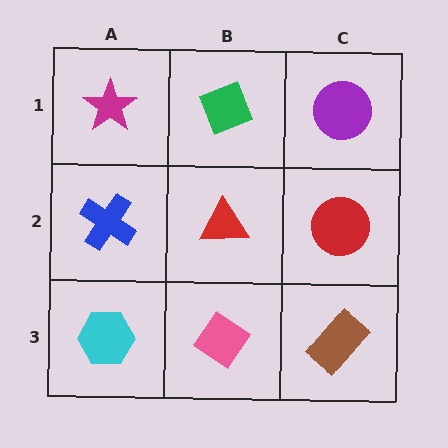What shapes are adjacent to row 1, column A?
A blue cross (row 2, column A), a green diamond (row 1, column B).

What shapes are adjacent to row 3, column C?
A red circle (row 2, column C), a pink diamond (row 3, column B).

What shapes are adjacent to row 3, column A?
A blue cross (row 2, column A), a pink diamond (row 3, column B).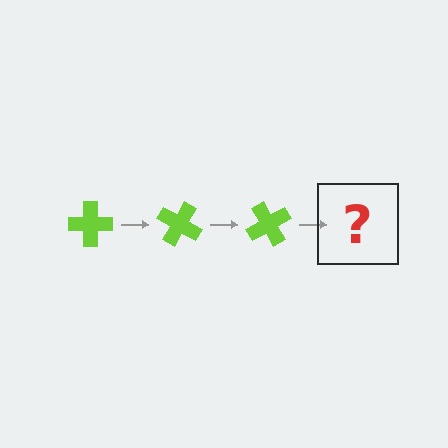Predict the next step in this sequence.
The next step is a lime cross rotated 90 degrees.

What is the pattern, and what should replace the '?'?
The pattern is that the cross rotates 30 degrees each step. The '?' should be a lime cross rotated 90 degrees.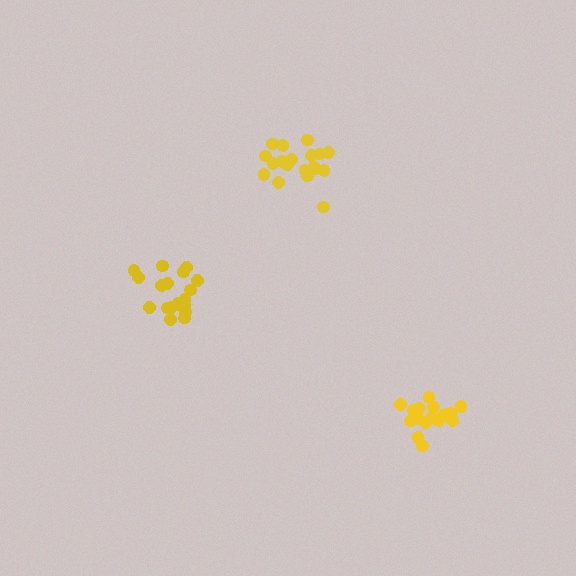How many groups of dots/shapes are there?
There are 3 groups.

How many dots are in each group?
Group 1: 18 dots, Group 2: 19 dots, Group 3: 20 dots (57 total).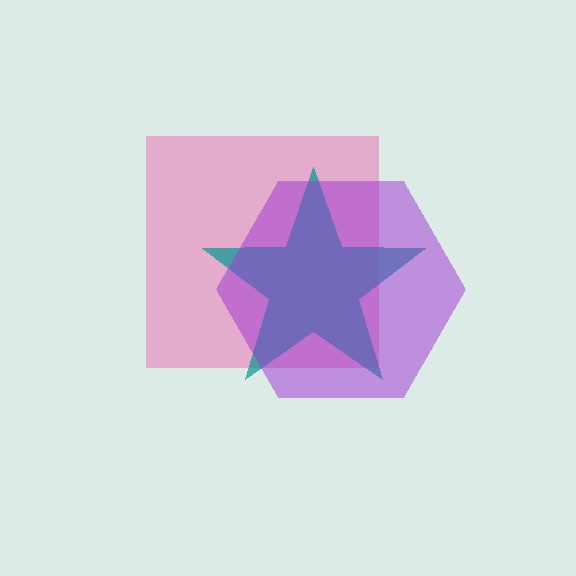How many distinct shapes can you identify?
There are 3 distinct shapes: a pink square, a teal star, a purple hexagon.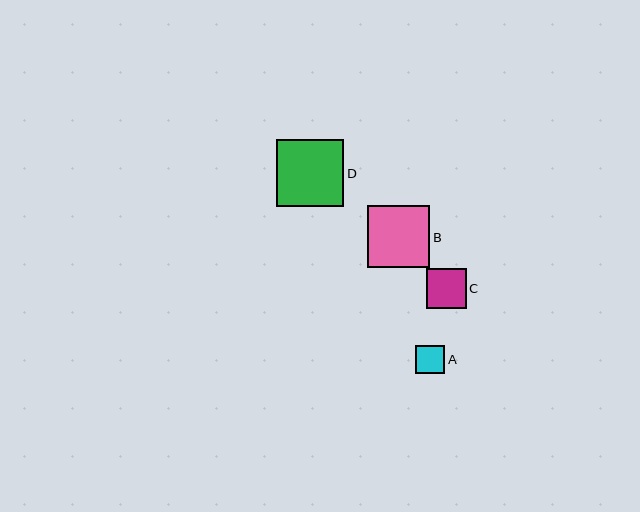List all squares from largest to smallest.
From largest to smallest: D, B, C, A.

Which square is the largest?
Square D is the largest with a size of approximately 67 pixels.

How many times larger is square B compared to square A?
Square B is approximately 2.2 times the size of square A.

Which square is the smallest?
Square A is the smallest with a size of approximately 29 pixels.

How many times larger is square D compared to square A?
Square D is approximately 2.3 times the size of square A.